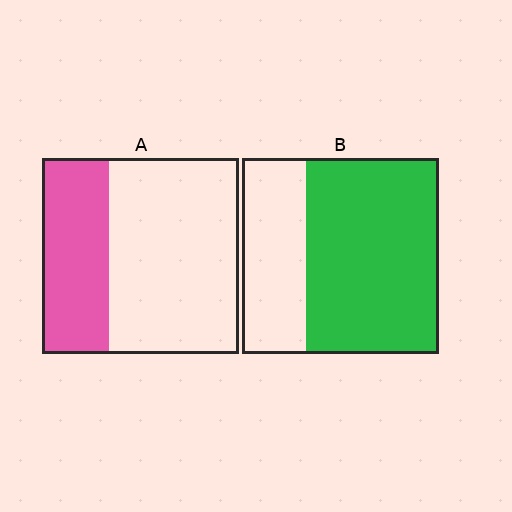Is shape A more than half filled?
No.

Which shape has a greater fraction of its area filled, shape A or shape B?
Shape B.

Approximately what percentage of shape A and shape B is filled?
A is approximately 35% and B is approximately 70%.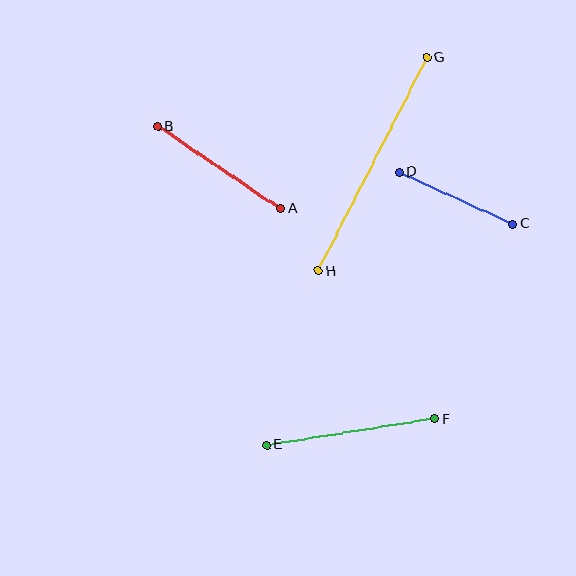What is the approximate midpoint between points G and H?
The midpoint is at approximately (372, 164) pixels.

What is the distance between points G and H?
The distance is approximately 239 pixels.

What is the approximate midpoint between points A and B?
The midpoint is at approximately (219, 167) pixels.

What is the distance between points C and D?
The distance is approximately 125 pixels.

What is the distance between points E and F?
The distance is approximately 170 pixels.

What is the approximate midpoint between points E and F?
The midpoint is at approximately (351, 432) pixels.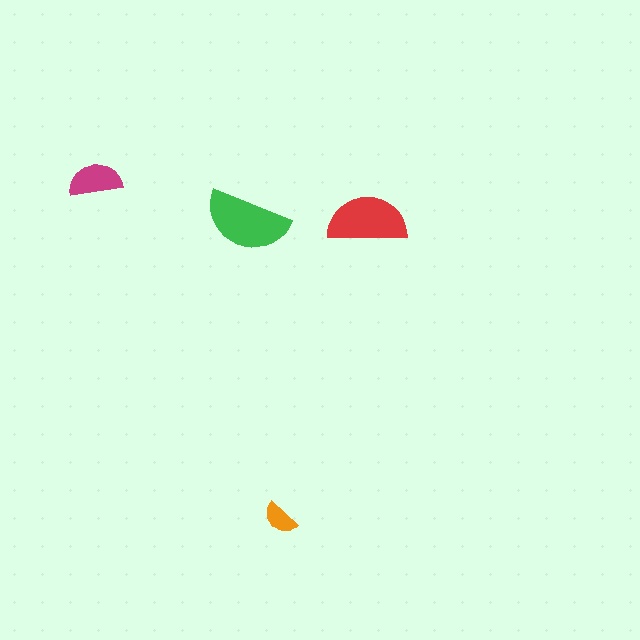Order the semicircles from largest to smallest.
the green one, the red one, the magenta one, the orange one.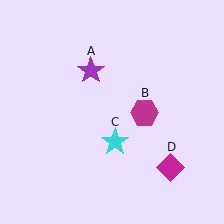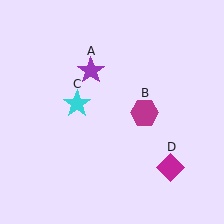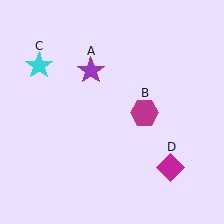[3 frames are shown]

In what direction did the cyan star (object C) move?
The cyan star (object C) moved up and to the left.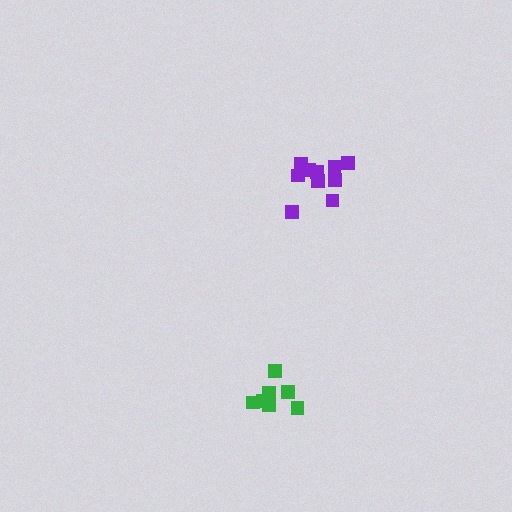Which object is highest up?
The purple cluster is topmost.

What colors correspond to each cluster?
The clusters are colored: green, purple.